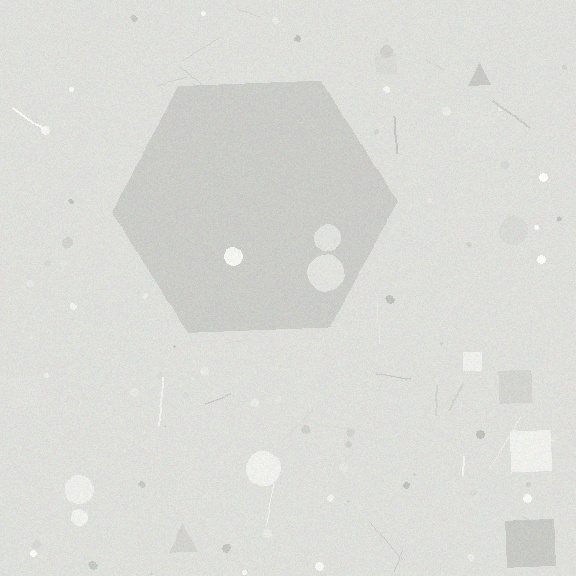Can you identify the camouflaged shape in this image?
The camouflaged shape is a hexagon.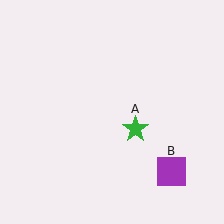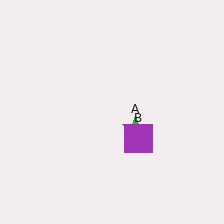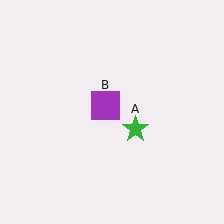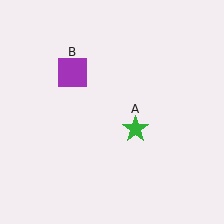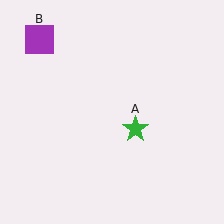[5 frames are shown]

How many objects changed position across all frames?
1 object changed position: purple square (object B).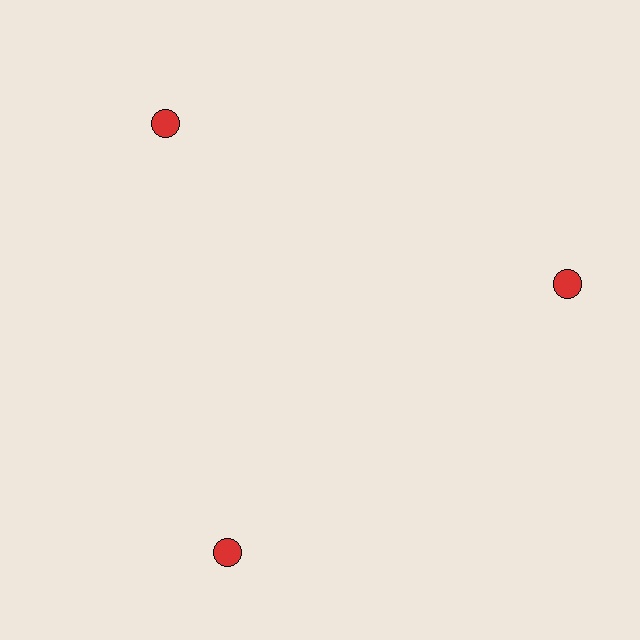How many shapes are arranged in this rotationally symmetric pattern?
There are 3 shapes, arranged in 3 groups of 1.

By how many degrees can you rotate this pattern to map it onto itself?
The pattern maps onto itself every 120 degrees of rotation.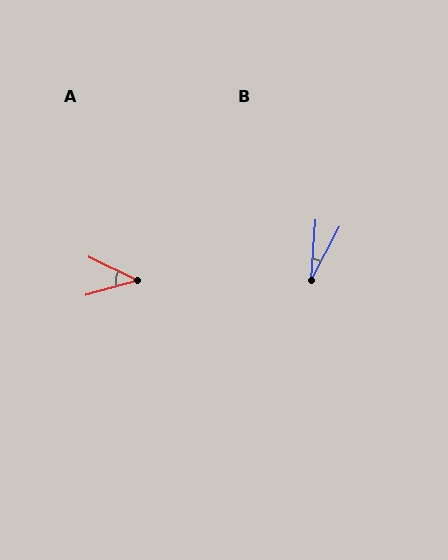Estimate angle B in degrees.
Approximately 24 degrees.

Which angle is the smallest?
B, at approximately 24 degrees.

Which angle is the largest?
A, at approximately 42 degrees.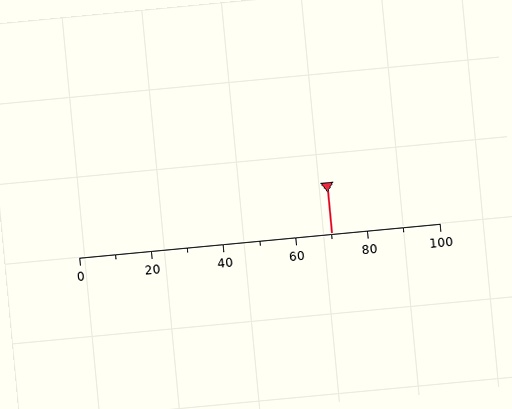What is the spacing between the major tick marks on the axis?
The major ticks are spaced 20 apart.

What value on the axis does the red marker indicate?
The marker indicates approximately 70.